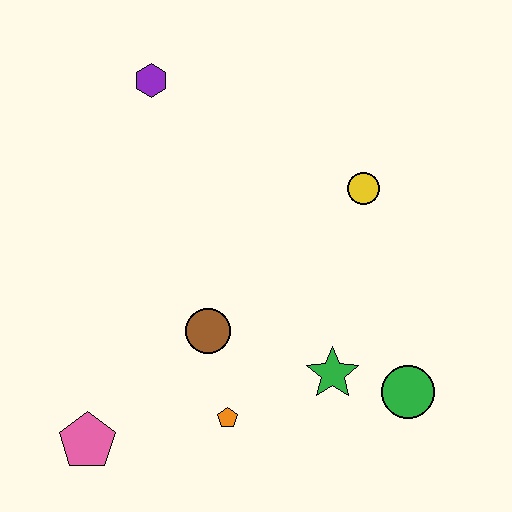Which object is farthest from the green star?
The purple hexagon is farthest from the green star.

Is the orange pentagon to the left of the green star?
Yes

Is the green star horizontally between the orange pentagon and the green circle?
Yes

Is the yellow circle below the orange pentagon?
No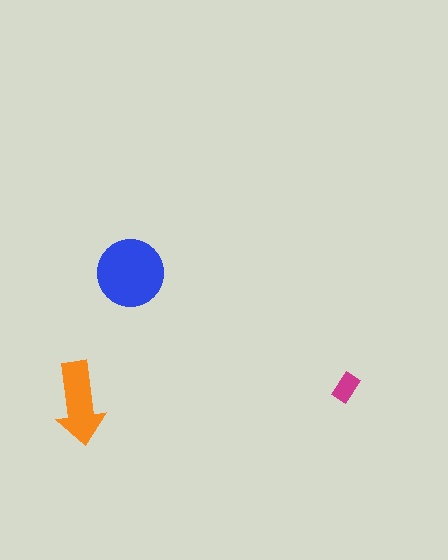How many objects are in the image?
There are 3 objects in the image.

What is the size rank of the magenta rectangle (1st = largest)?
3rd.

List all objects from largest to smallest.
The blue circle, the orange arrow, the magenta rectangle.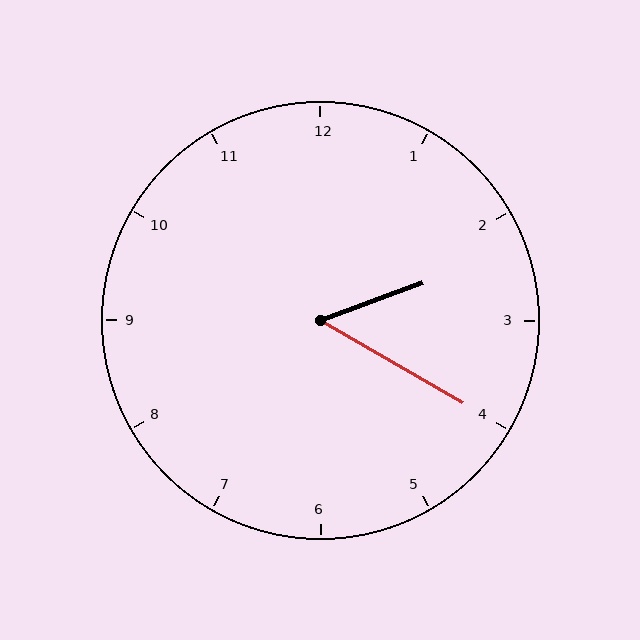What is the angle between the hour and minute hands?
Approximately 50 degrees.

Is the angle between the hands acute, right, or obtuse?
It is acute.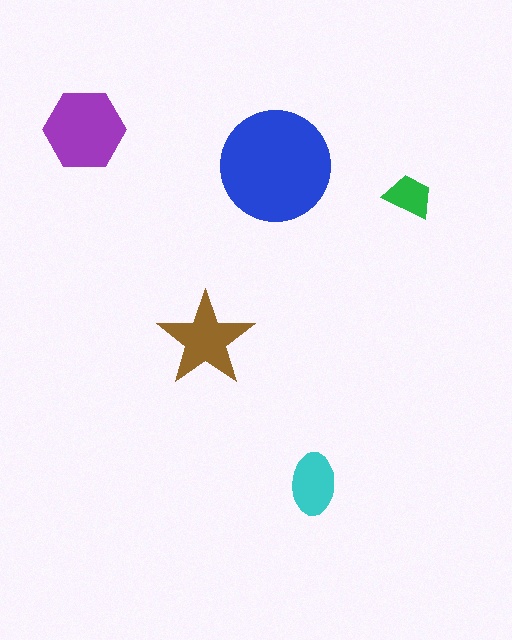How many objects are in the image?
There are 5 objects in the image.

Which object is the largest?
The blue circle.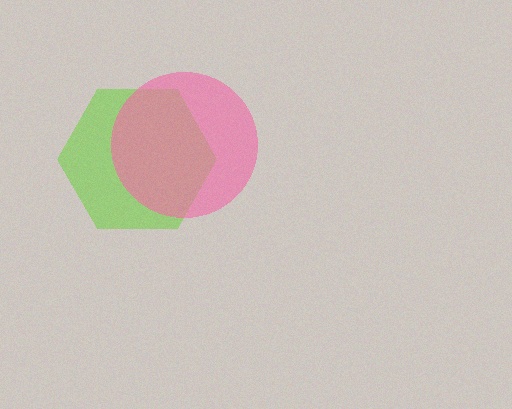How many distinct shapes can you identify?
There are 2 distinct shapes: a lime hexagon, a pink circle.